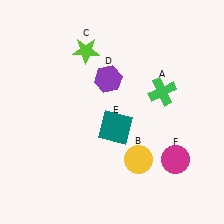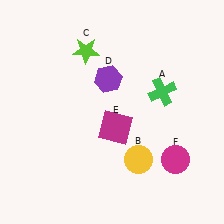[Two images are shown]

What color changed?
The square (E) changed from teal in Image 1 to magenta in Image 2.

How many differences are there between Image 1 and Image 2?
There is 1 difference between the two images.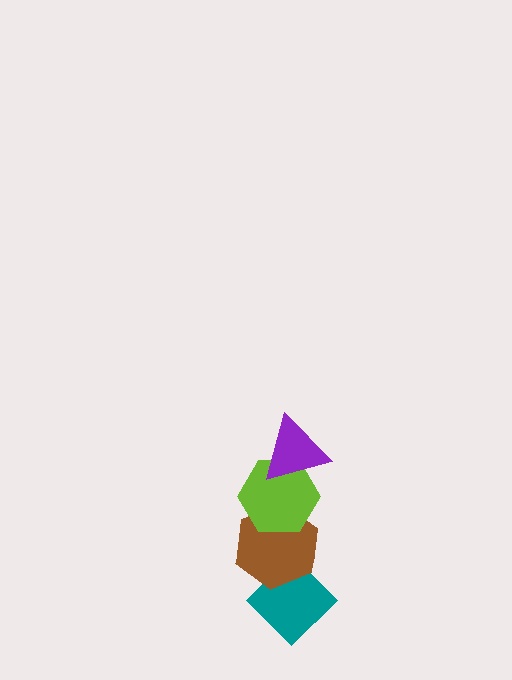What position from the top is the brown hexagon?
The brown hexagon is 3rd from the top.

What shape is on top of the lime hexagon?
The purple triangle is on top of the lime hexagon.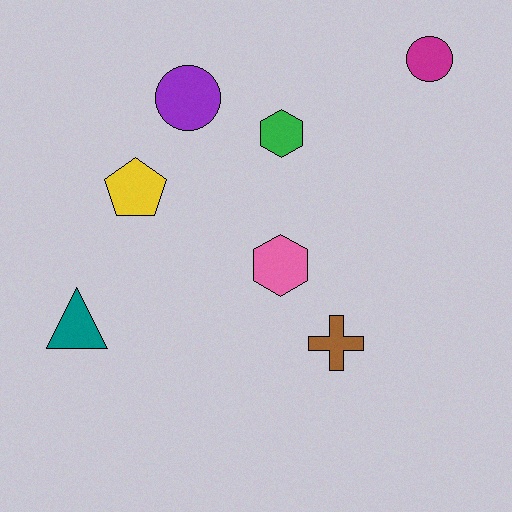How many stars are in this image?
There are no stars.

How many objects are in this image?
There are 7 objects.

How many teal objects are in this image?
There is 1 teal object.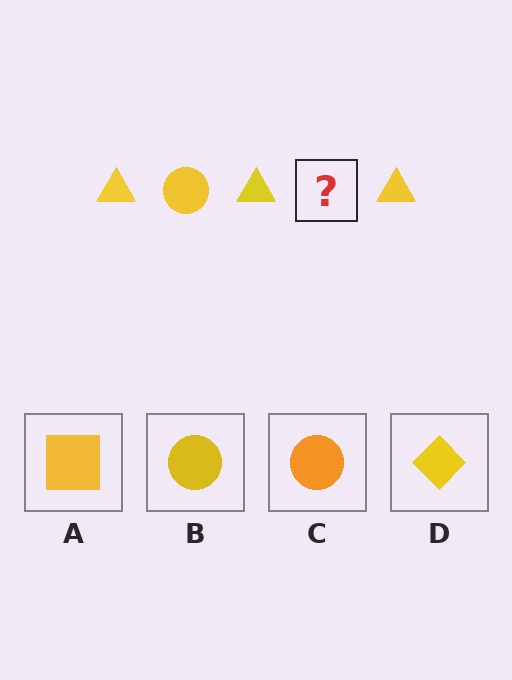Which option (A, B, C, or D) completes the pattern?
B.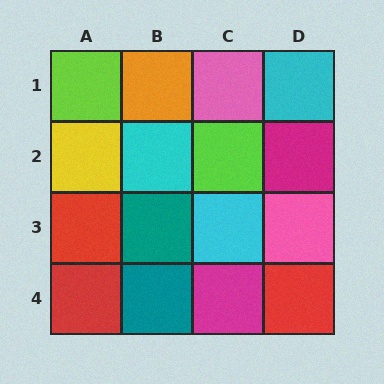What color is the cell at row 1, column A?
Lime.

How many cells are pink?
2 cells are pink.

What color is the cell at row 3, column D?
Pink.